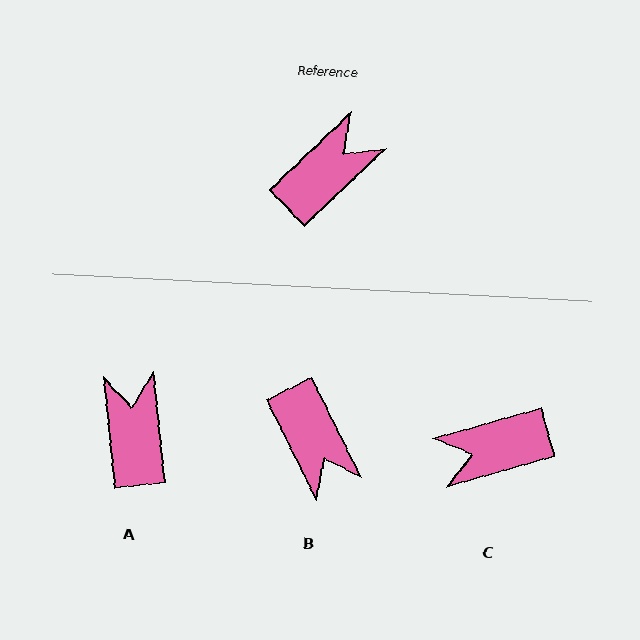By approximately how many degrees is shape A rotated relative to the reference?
Approximately 52 degrees counter-clockwise.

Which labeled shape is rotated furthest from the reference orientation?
C, about 152 degrees away.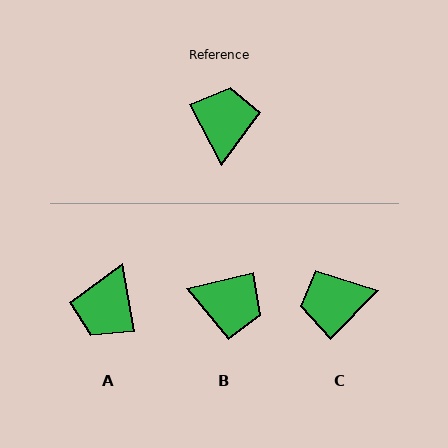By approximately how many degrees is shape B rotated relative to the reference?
Approximately 104 degrees clockwise.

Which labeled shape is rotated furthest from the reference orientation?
A, about 162 degrees away.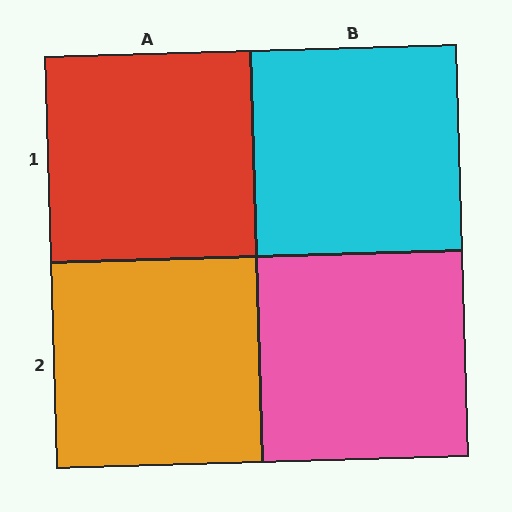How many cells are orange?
1 cell is orange.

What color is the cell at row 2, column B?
Pink.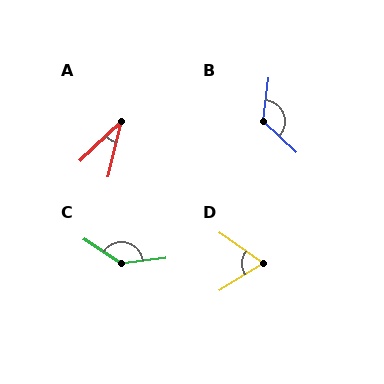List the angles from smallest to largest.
A (33°), D (67°), B (127°), C (140°).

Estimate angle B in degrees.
Approximately 127 degrees.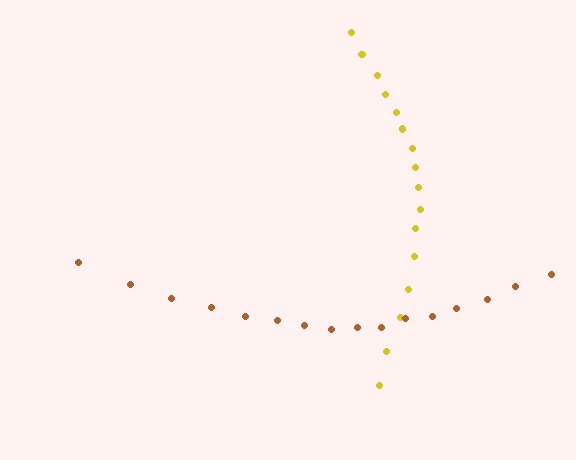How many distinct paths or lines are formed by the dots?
There are 2 distinct paths.